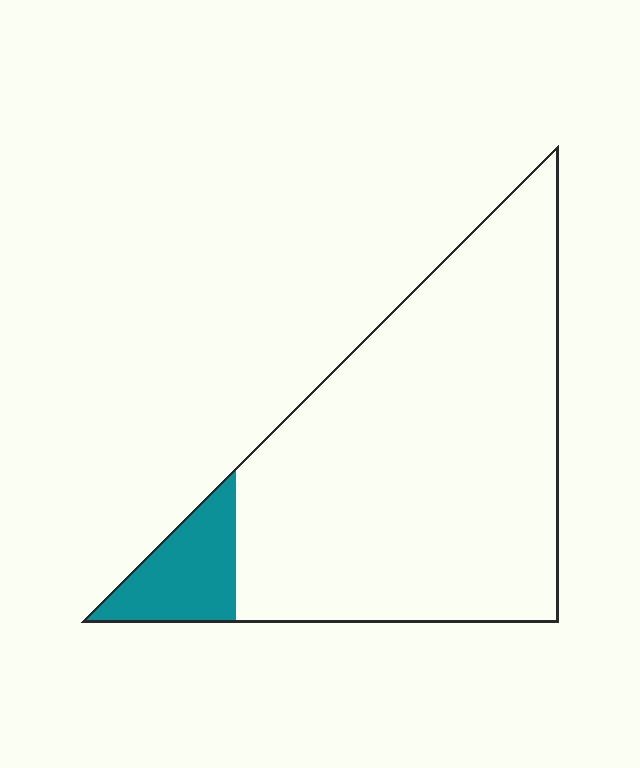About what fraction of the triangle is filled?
About one tenth (1/10).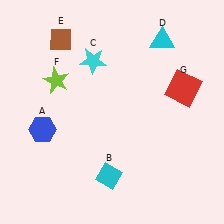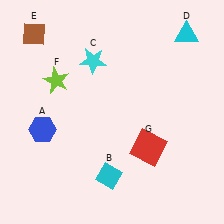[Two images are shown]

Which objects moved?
The objects that moved are: the cyan triangle (D), the brown diamond (E), the red square (G).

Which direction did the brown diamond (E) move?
The brown diamond (E) moved left.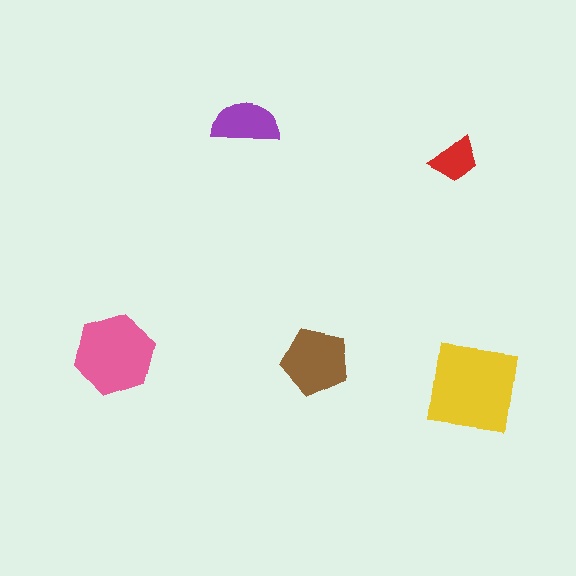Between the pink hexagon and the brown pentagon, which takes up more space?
The pink hexagon.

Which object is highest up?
The purple semicircle is topmost.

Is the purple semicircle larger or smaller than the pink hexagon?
Smaller.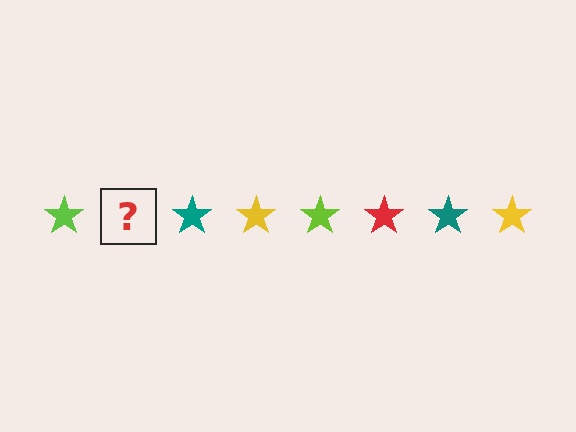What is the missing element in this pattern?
The missing element is a red star.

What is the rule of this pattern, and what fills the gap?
The rule is that the pattern cycles through lime, red, teal, yellow stars. The gap should be filled with a red star.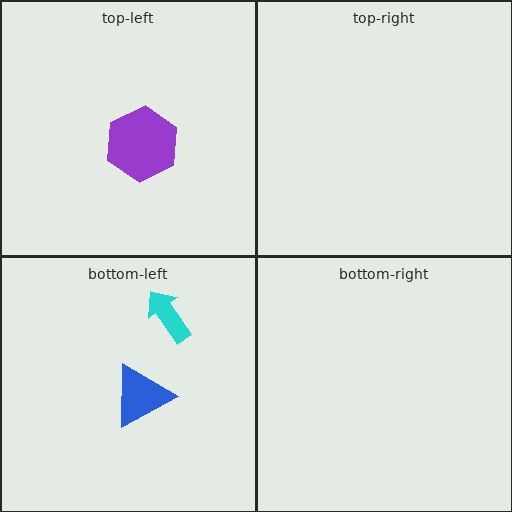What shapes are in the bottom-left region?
The blue triangle, the cyan arrow.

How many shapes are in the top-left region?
1.